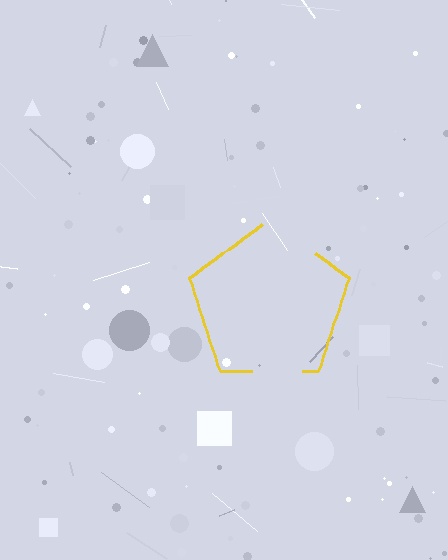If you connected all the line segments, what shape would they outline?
They would outline a pentagon.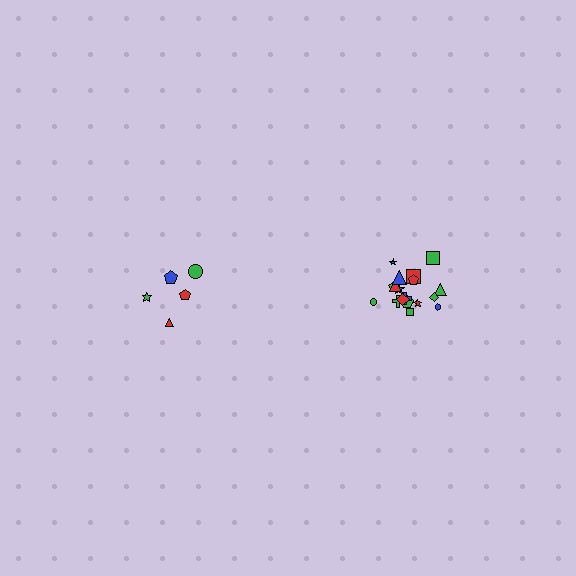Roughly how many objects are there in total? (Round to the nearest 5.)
Roughly 25 objects in total.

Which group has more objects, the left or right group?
The right group.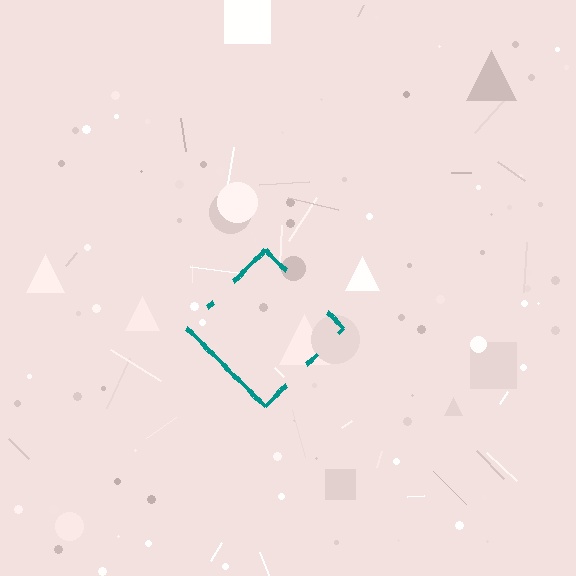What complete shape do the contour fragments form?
The contour fragments form a diamond.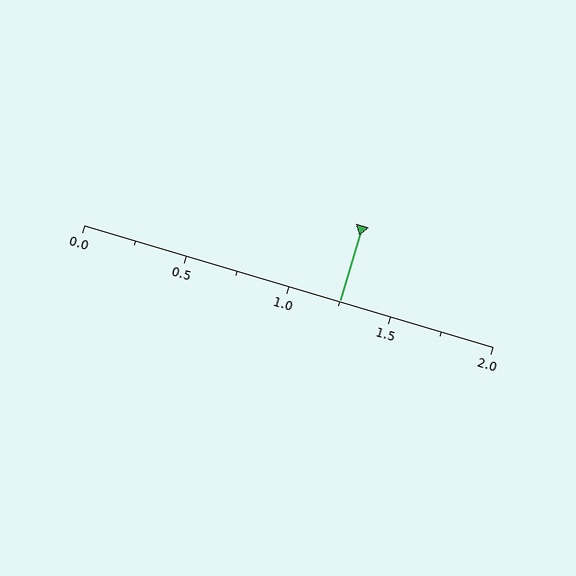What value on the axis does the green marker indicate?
The marker indicates approximately 1.25.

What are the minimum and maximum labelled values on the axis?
The axis runs from 0.0 to 2.0.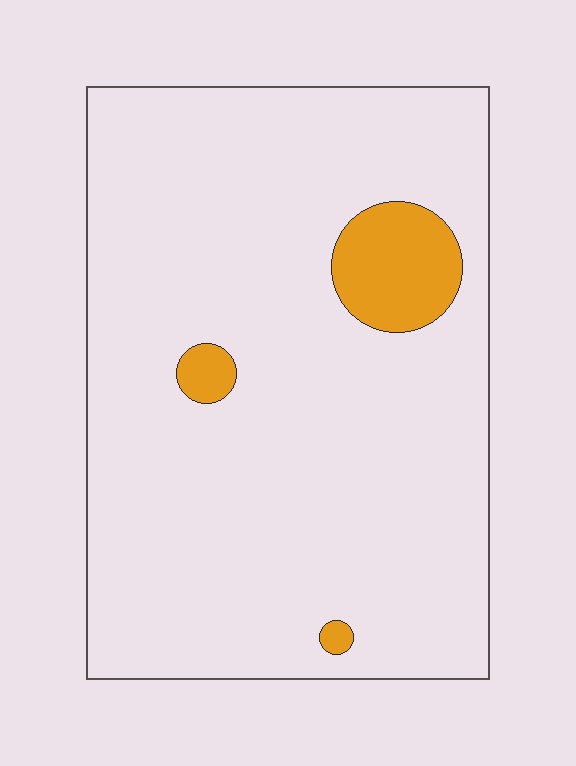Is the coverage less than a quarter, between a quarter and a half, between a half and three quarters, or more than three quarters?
Less than a quarter.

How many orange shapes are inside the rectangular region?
3.